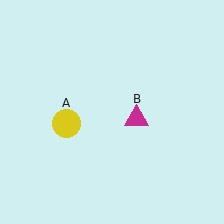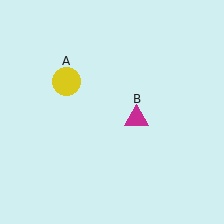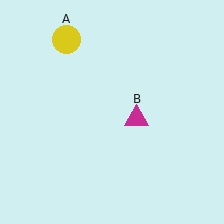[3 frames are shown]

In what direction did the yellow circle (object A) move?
The yellow circle (object A) moved up.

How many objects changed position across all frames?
1 object changed position: yellow circle (object A).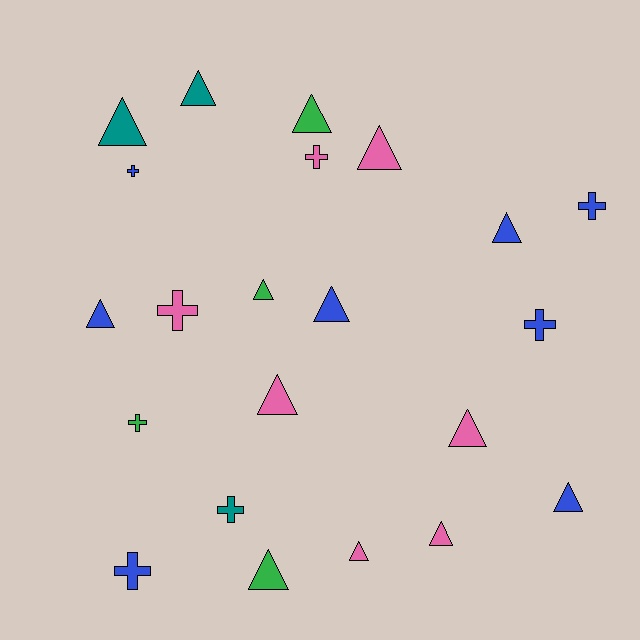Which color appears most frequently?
Blue, with 8 objects.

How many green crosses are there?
There is 1 green cross.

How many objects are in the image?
There are 22 objects.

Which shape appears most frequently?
Triangle, with 14 objects.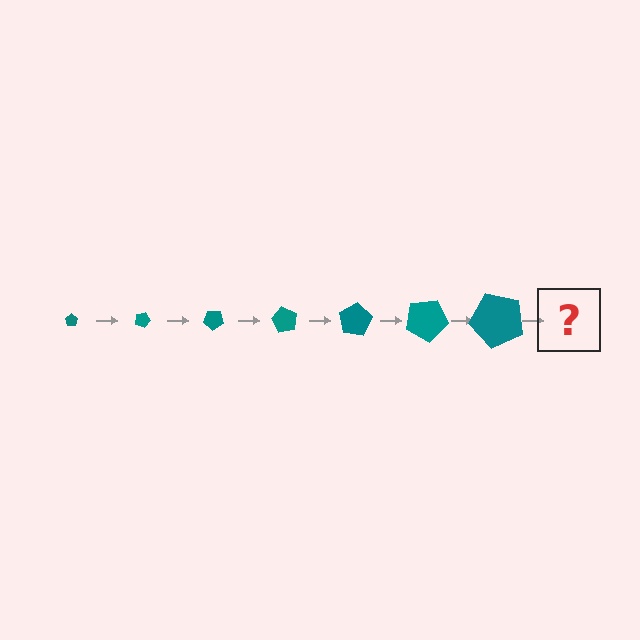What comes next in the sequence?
The next element should be a pentagon, larger than the previous one and rotated 140 degrees from the start.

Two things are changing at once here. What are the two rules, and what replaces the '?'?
The two rules are that the pentagon grows larger each step and it rotates 20 degrees each step. The '?' should be a pentagon, larger than the previous one and rotated 140 degrees from the start.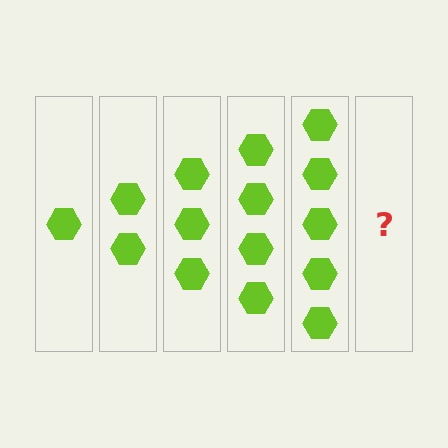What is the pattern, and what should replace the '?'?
The pattern is that each step adds one more hexagon. The '?' should be 6 hexagons.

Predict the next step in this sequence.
The next step is 6 hexagons.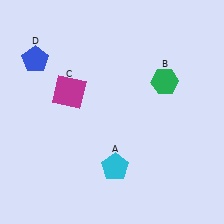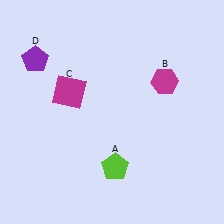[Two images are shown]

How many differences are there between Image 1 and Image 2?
There are 3 differences between the two images.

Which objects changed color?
A changed from cyan to lime. B changed from green to magenta. D changed from blue to purple.